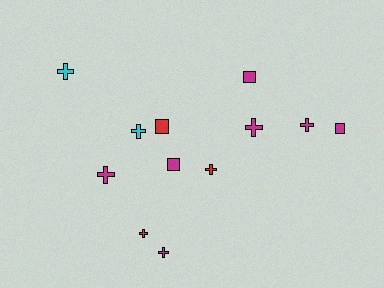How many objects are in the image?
There are 12 objects.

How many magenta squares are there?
There are 3 magenta squares.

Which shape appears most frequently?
Cross, with 8 objects.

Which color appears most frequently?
Magenta, with 7 objects.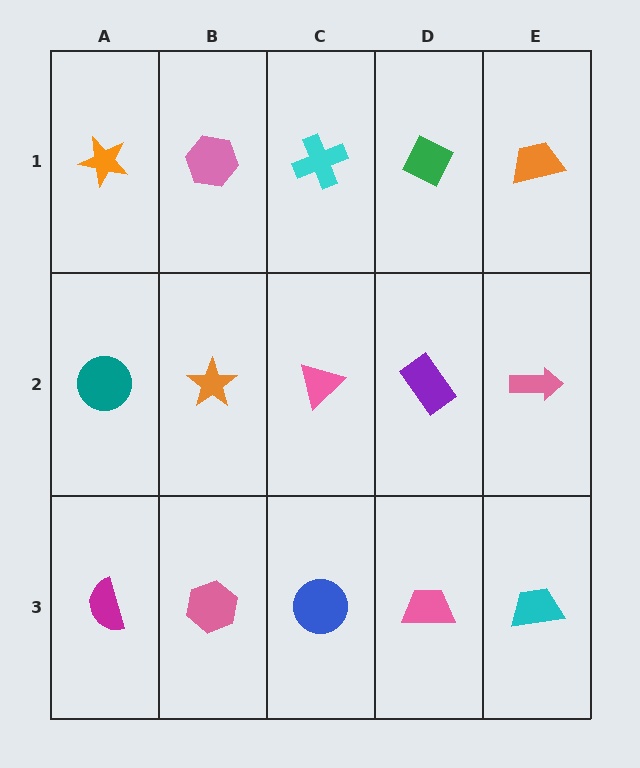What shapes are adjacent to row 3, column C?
A pink triangle (row 2, column C), a pink hexagon (row 3, column B), a pink trapezoid (row 3, column D).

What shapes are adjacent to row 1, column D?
A purple rectangle (row 2, column D), a cyan cross (row 1, column C), an orange trapezoid (row 1, column E).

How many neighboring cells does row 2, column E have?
3.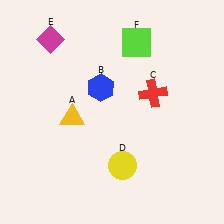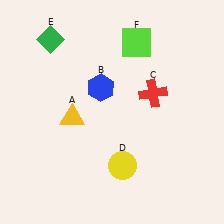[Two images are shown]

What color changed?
The diamond (E) changed from magenta in Image 1 to green in Image 2.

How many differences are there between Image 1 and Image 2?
There is 1 difference between the two images.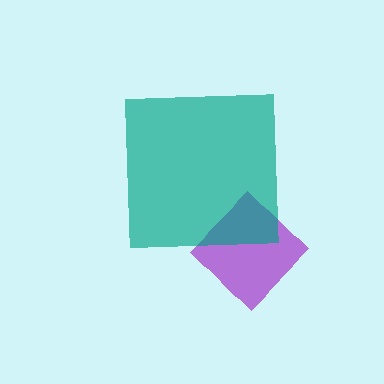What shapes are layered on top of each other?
The layered shapes are: a purple diamond, a teal square.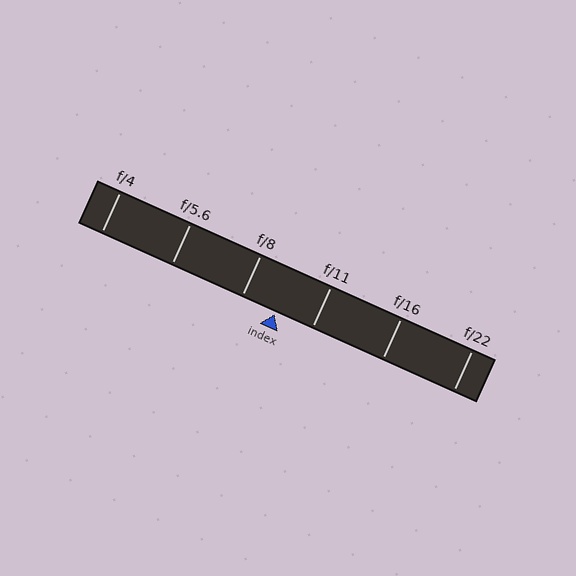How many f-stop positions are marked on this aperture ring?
There are 6 f-stop positions marked.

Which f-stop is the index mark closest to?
The index mark is closest to f/8.